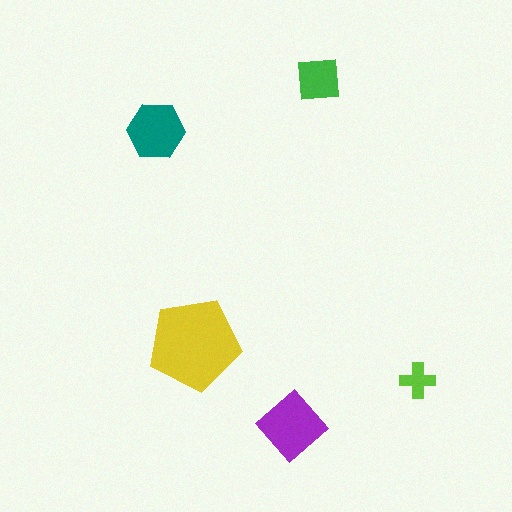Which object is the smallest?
The lime cross.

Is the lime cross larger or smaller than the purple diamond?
Smaller.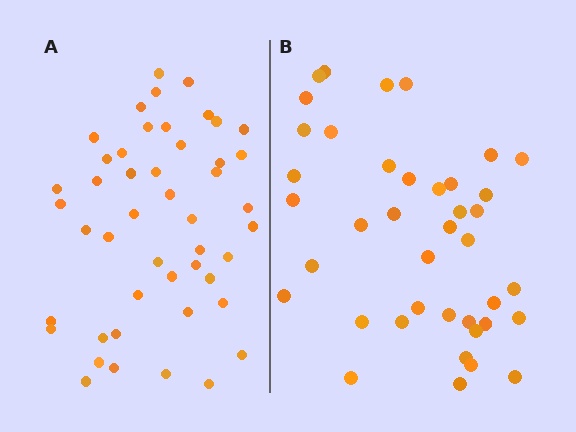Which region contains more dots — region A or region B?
Region A (the left region) has more dots.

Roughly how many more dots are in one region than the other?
Region A has roughly 8 or so more dots than region B.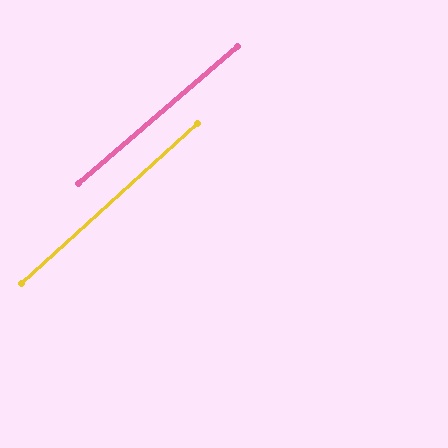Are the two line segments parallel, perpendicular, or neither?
Parallel — their directions differ by only 1.7°.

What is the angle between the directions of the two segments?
Approximately 2 degrees.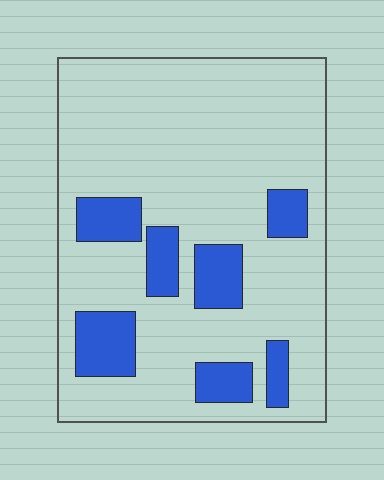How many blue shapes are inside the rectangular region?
7.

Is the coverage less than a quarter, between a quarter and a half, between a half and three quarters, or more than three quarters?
Less than a quarter.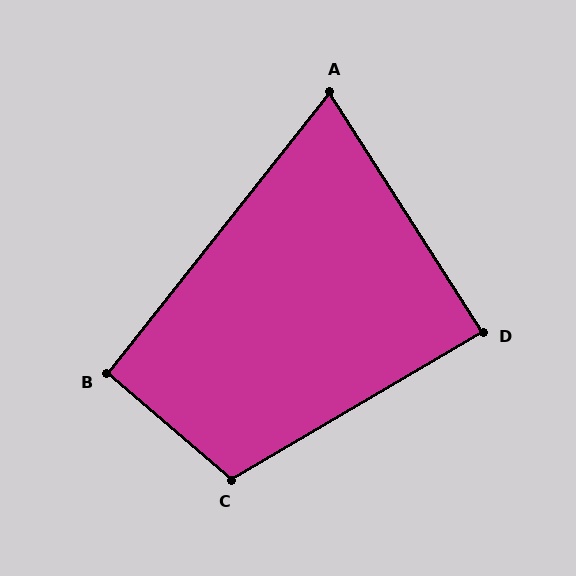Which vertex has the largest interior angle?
C, at approximately 109 degrees.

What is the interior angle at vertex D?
Approximately 88 degrees (approximately right).